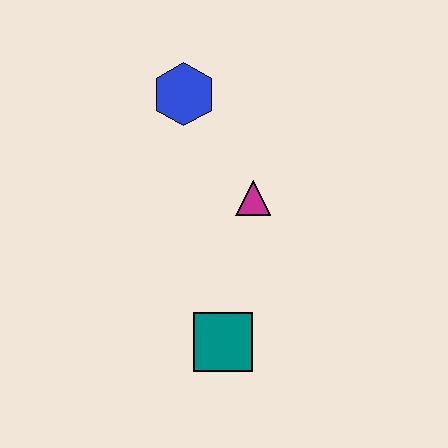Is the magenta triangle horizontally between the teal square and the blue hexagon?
No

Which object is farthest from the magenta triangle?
The teal square is farthest from the magenta triangle.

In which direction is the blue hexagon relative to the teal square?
The blue hexagon is above the teal square.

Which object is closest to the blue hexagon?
The magenta triangle is closest to the blue hexagon.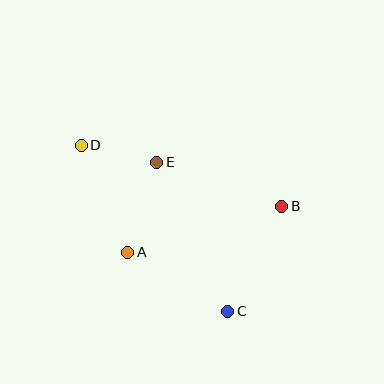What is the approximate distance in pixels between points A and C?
The distance between A and C is approximately 116 pixels.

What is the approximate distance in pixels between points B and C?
The distance between B and C is approximately 118 pixels.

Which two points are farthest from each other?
Points C and D are farthest from each other.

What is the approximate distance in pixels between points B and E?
The distance between B and E is approximately 133 pixels.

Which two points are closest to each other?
Points D and E are closest to each other.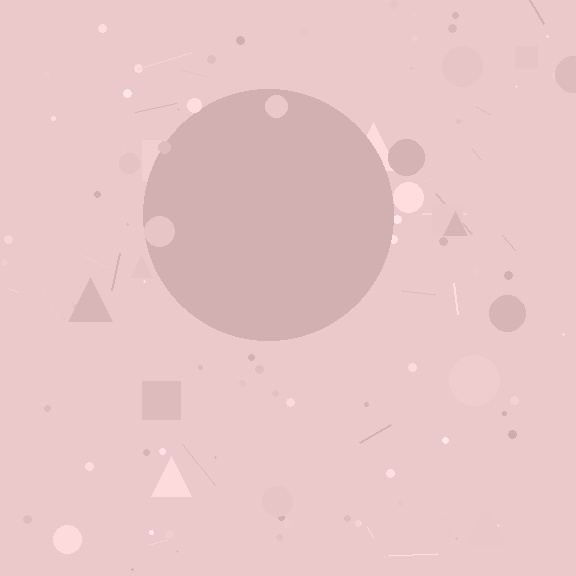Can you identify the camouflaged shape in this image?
The camouflaged shape is a circle.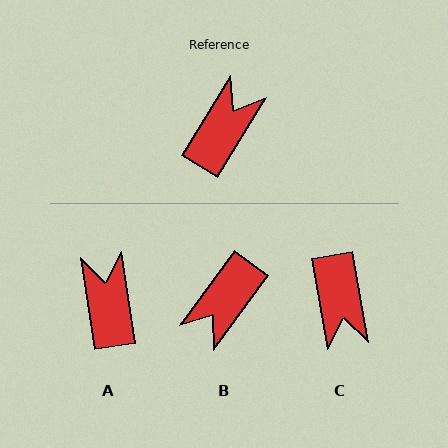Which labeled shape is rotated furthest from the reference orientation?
B, about 175 degrees away.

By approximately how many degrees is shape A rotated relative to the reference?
Approximately 40 degrees counter-clockwise.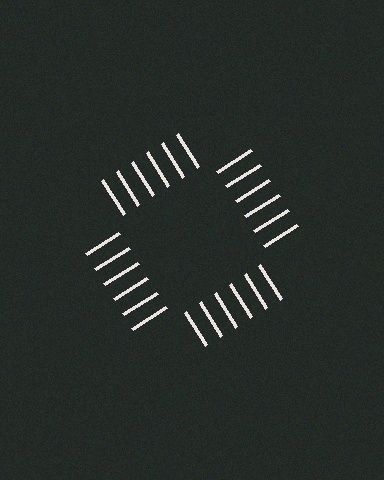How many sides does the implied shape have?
4 sides — the line-ends trace a square.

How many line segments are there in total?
24 — 6 along each of the 4 edges.